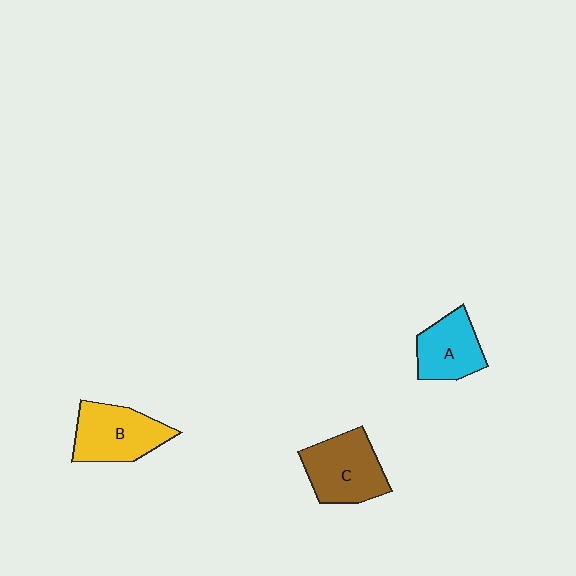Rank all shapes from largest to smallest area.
From largest to smallest: C (brown), B (yellow), A (cyan).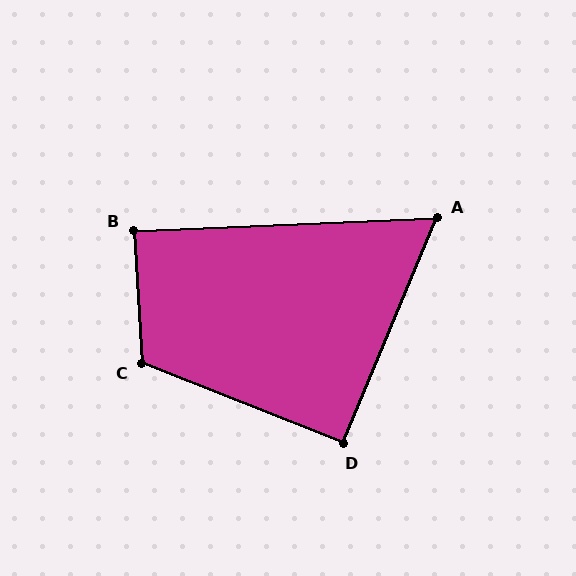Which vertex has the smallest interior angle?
A, at approximately 65 degrees.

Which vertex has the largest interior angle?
C, at approximately 115 degrees.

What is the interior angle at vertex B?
Approximately 89 degrees (approximately right).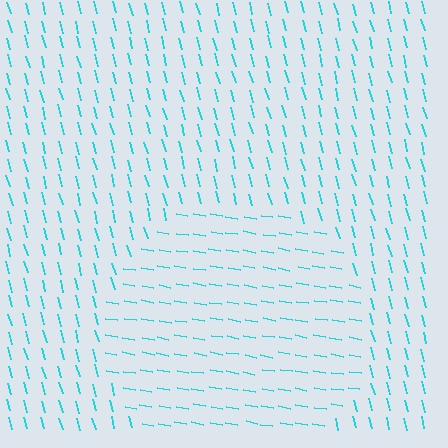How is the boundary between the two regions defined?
The boundary is defined purely by a change in line orientation (approximately 66 degrees difference). All lines are the same color and thickness.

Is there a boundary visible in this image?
Yes, there is a texture boundary formed by a change in line orientation.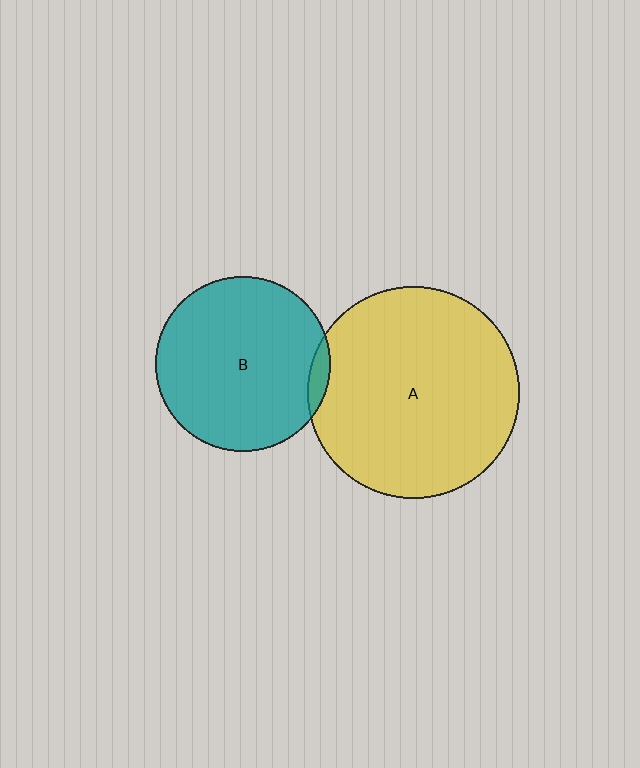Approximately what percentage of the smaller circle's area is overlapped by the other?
Approximately 5%.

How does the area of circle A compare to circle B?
Approximately 1.5 times.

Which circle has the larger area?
Circle A (yellow).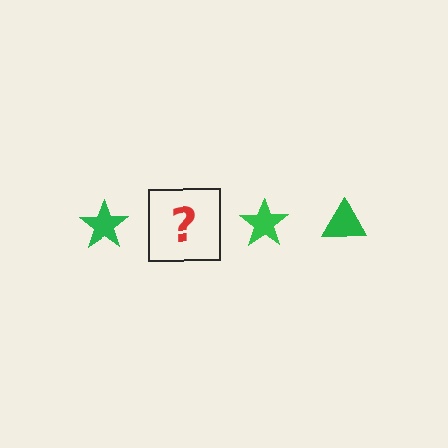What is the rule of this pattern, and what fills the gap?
The rule is that the pattern cycles through star, triangle shapes in green. The gap should be filled with a green triangle.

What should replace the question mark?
The question mark should be replaced with a green triangle.